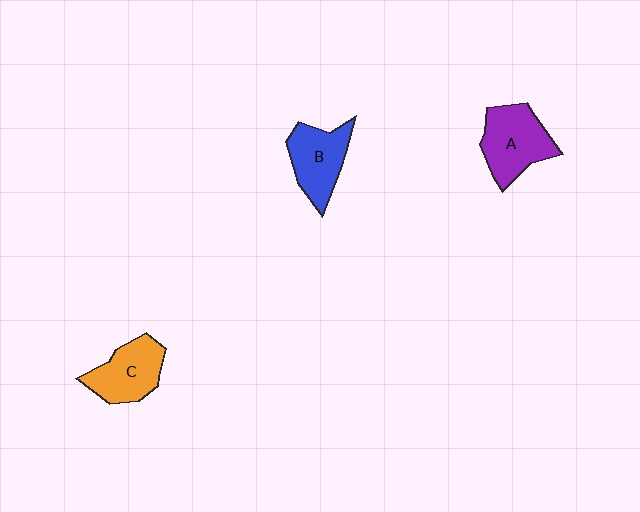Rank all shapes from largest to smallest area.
From largest to smallest: A (purple), B (blue), C (orange).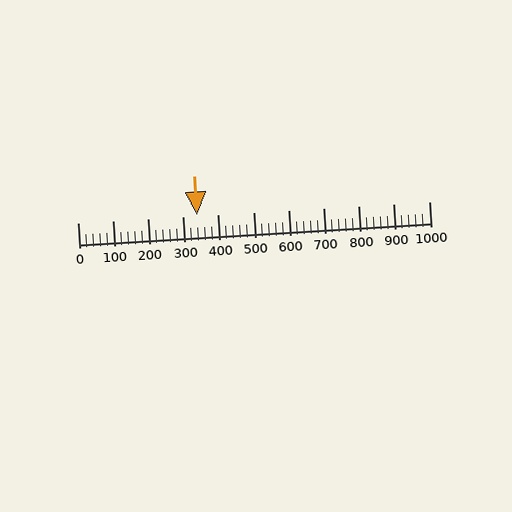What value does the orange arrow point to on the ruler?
The orange arrow points to approximately 340.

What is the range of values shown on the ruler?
The ruler shows values from 0 to 1000.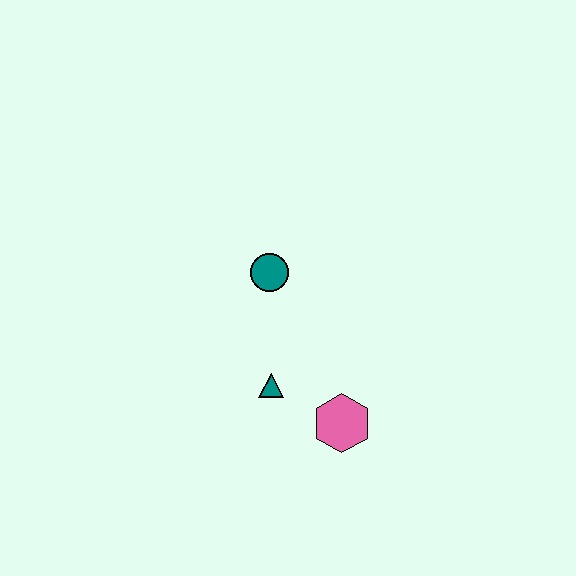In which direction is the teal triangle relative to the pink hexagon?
The teal triangle is to the left of the pink hexagon.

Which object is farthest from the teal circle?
The pink hexagon is farthest from the teal circle.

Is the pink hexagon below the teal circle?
Yes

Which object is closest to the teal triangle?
The pink hexagon is closest to the teal triangle.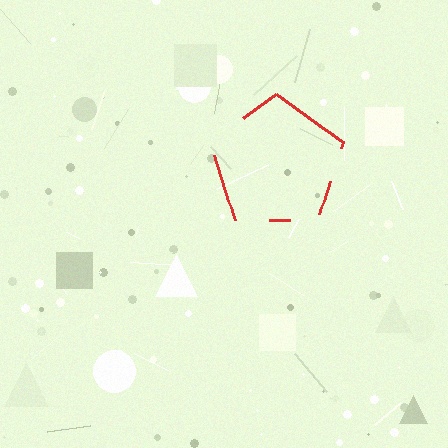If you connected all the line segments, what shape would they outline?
They would outline a pentagon.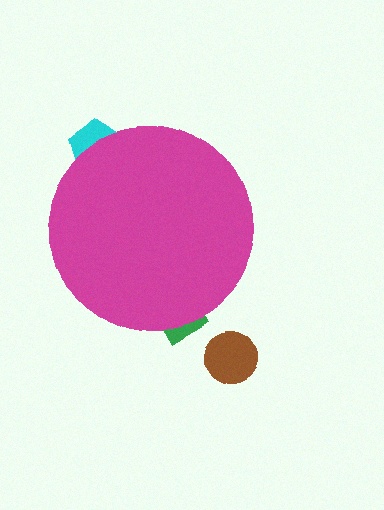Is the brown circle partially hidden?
No, the brown circle is fully visible.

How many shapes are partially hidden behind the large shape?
2 shapes are partially hidden.